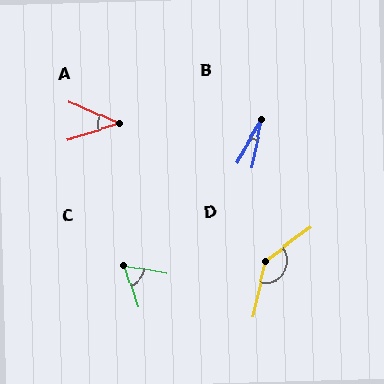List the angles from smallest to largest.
B (19°), A (41°), C (61°), D (139°).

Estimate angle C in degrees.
Approximately 61 degrees.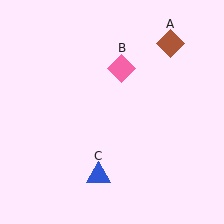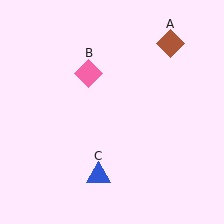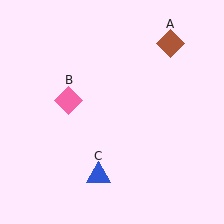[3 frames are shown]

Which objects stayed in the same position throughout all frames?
Brown diamond (object A) and blue triangle (object C) remained stationary.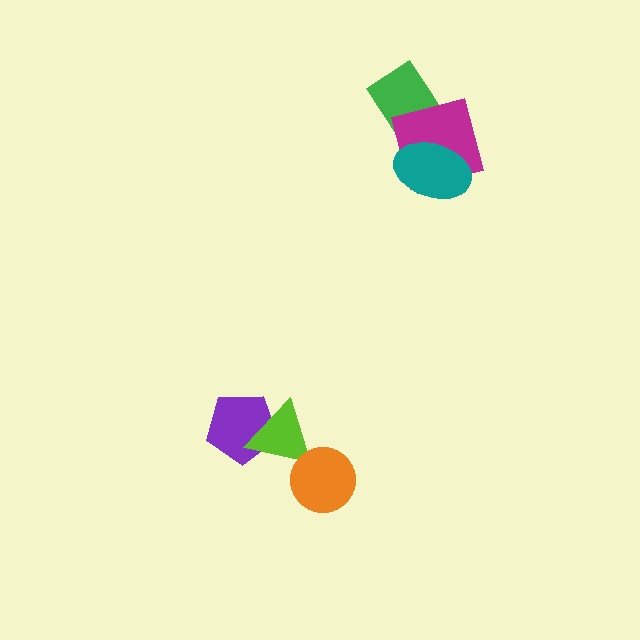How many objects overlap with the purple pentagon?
1 object overlaps with the purple pentagon.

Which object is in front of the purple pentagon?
The lime triangle is in front of the purple pentagon.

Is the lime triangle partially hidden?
Yes, it is partially covered by another shape.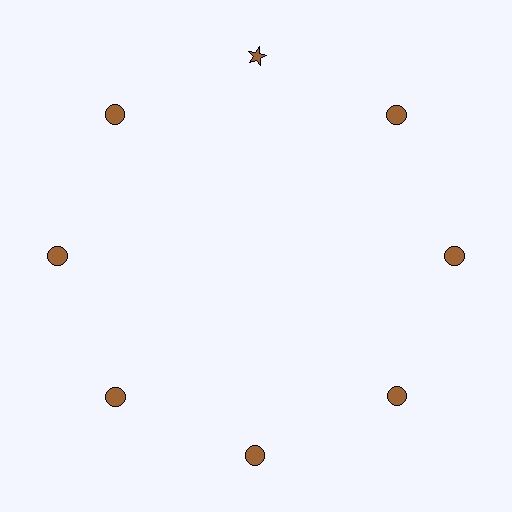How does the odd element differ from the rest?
It has a different shape: star instead of circle.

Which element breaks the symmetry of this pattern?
The brown star at roughly the 12 o'clock position breaks the symmetry. All other shapes are brown circles.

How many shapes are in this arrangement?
There are 8 shapes arranged in a ring pattern.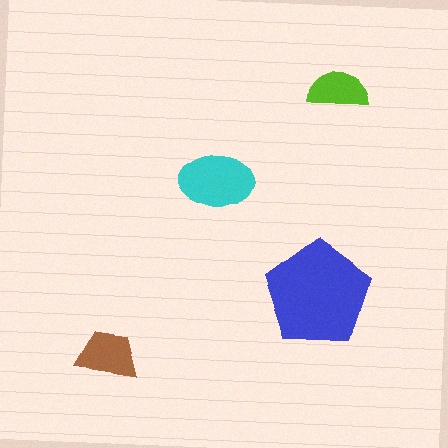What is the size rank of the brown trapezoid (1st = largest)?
3rd.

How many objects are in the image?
There are 4 objects in the image.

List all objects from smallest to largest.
The lime semicircle, the brown trapezoid, the cyan ellipse, the blue pentagon.